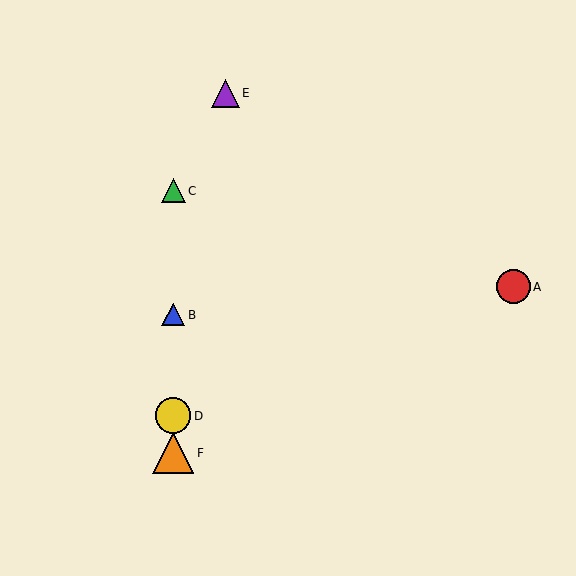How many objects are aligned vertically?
4 objects (B, C, D, F) are aligned vertically.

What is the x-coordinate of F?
Object F is at x≈173.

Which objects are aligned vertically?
Objects B, C, D, F are aligned vertically.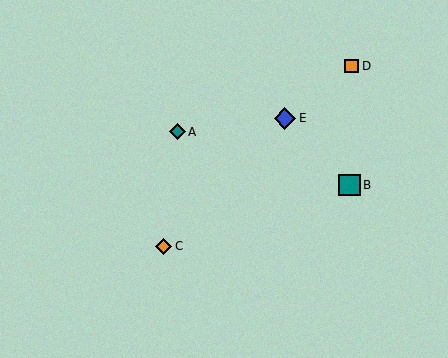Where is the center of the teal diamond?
The center of the teal diamond is at (178, 132).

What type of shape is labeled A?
Shape A is a teal diamond.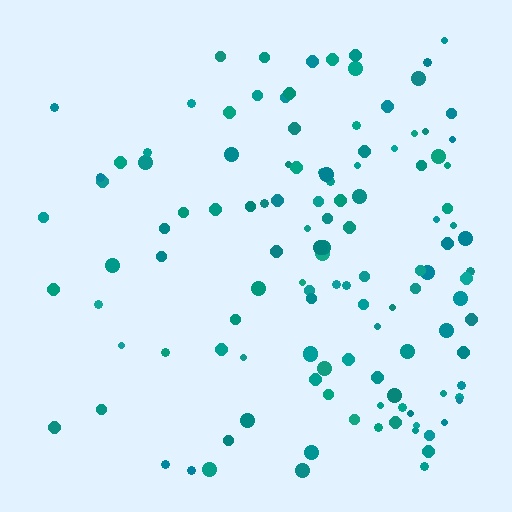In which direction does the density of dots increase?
From left to right, with the right side densest.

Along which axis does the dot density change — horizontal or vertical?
Horizontal.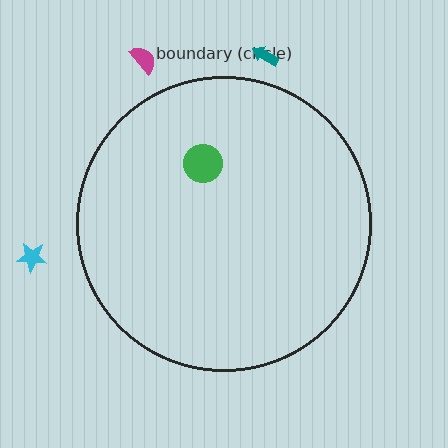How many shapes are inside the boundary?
1 inside, 3 outside.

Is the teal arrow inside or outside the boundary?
Outside.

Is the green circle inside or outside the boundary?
Inside.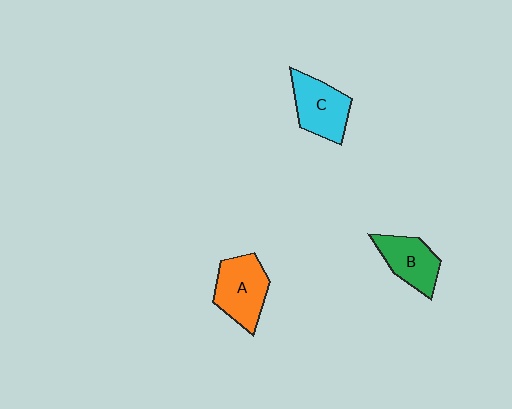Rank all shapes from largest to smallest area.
From largest to smallest: A (orange), C (cyan), B (green).